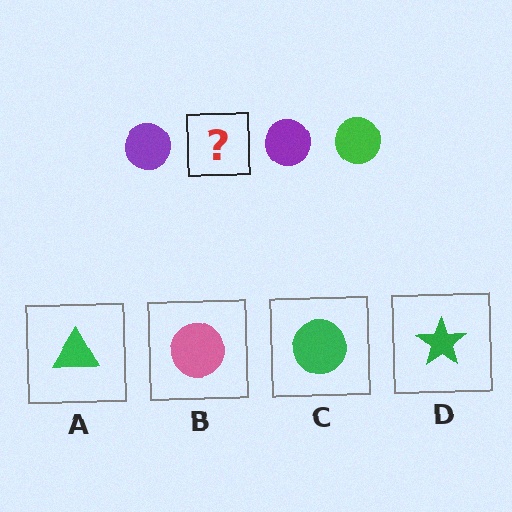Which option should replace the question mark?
Option C.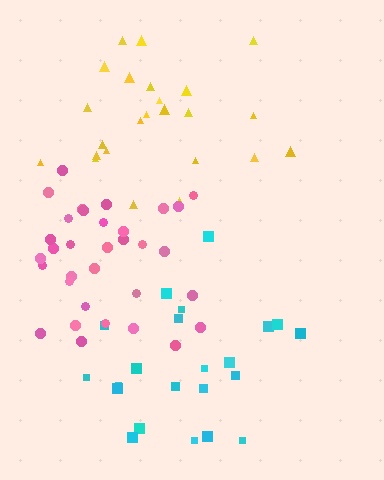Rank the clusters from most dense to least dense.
pink, cyan, yellow.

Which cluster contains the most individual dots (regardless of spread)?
Pink (33).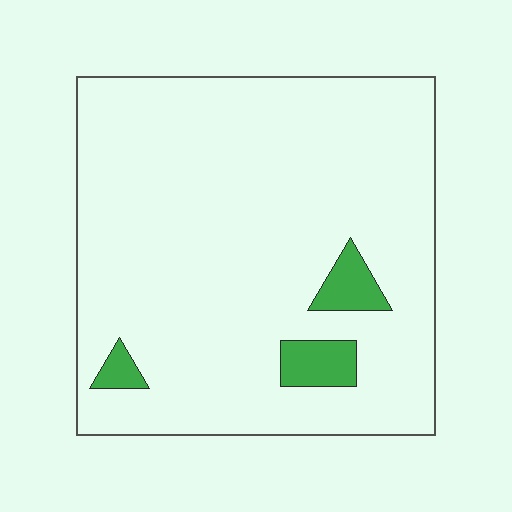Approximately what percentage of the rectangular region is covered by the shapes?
Approximately 5%.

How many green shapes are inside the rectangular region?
3.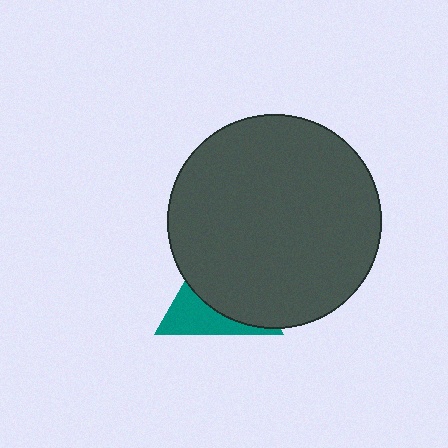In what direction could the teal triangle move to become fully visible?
The teal triangle could move toward the lower-left. That would shift it out from behind the dark gray circle entirely.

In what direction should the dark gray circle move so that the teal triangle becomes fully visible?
The dark gray circle should move toward the upper-right. That is the shortest direction to clear the overlap and leave the teal triangle fully visible.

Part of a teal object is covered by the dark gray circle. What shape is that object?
It is a triangle.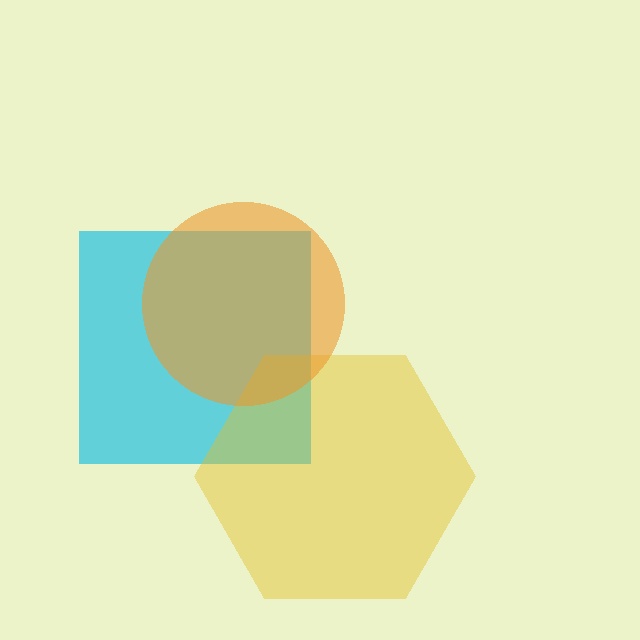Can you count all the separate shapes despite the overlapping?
Yes, there are 3 separate shapes.